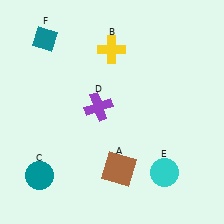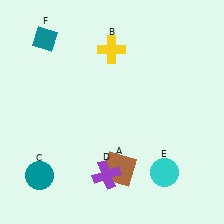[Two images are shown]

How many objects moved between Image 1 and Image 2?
1 object moved between the two images.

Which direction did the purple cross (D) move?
The purple cross (D) moved down.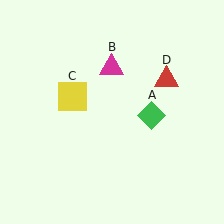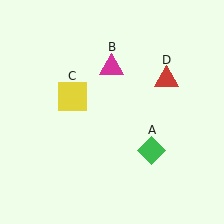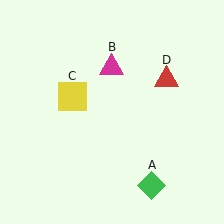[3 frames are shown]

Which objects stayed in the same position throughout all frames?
Magenta triangle (object B) and yellow square (object C) and red triangle (object D) remained stationary.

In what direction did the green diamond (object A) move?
The green diamond (object A) moved down.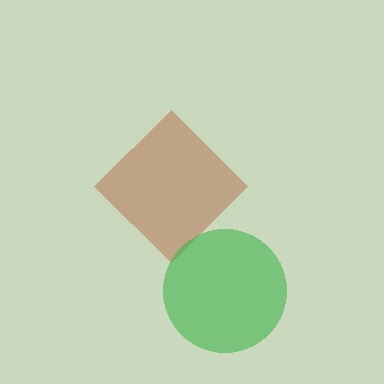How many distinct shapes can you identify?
There are 2 distinct shapes: a brown diamond, a green circle.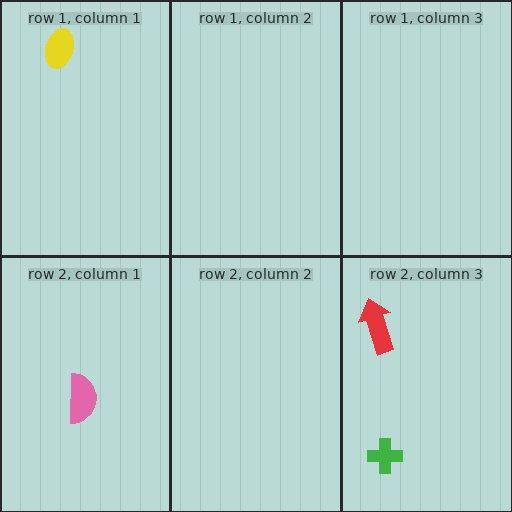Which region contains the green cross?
The row 2, column 3 region.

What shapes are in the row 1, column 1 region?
The yellow ellipse.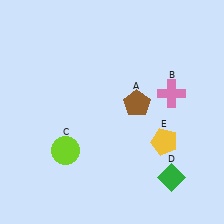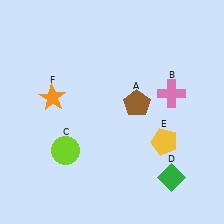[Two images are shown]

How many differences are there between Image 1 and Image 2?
There is 1 difference between the two images.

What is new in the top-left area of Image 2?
An orange star (F) was added in the top-left area of Image 2.